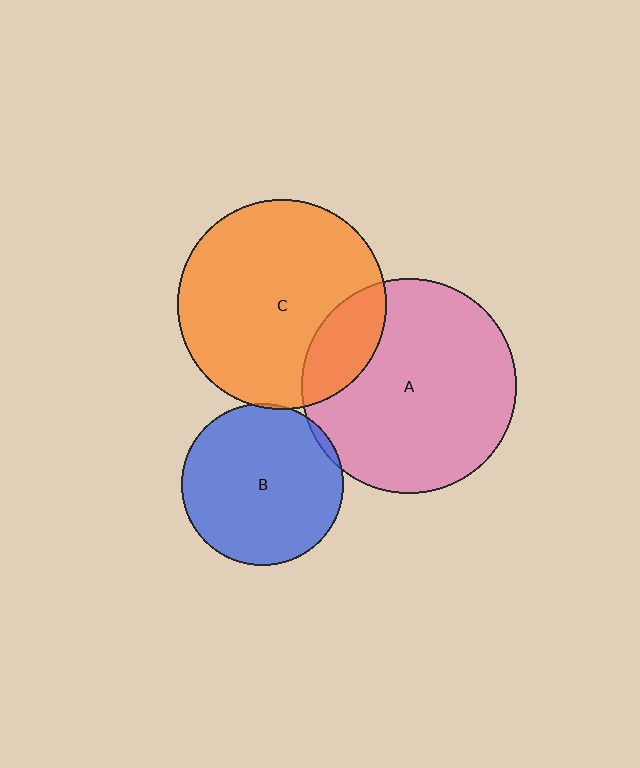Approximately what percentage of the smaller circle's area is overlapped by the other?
Approximately 5%.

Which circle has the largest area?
Circle A (pink).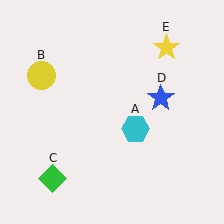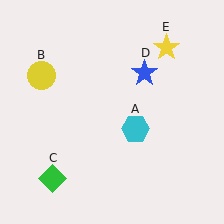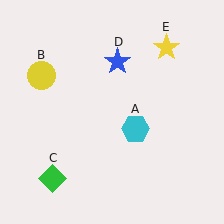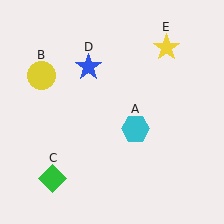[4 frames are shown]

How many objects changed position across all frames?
1 object changed position: blue star (object D).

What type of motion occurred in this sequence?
The blue star (object D) rotated counterclockwise around the center of the scene.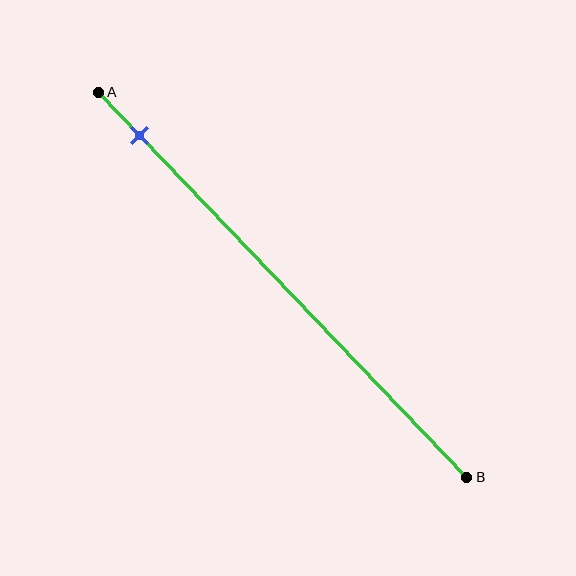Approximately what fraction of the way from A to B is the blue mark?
The blue mark is approximately 10% of the way from A to B.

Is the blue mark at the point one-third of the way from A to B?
No, the mark is at about 10% from A, not at the 33% one-third point.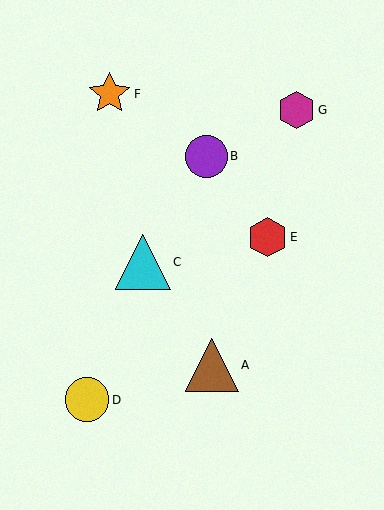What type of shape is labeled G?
Shape G is a magenta hexagon.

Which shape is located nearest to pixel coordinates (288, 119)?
The magenta hexagon (labeled G) at (297, 110) is nearest to that location.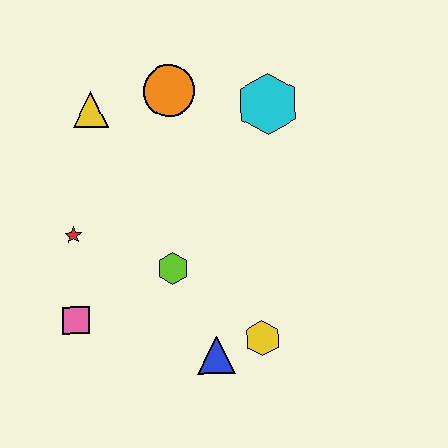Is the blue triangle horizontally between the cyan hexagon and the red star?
Yes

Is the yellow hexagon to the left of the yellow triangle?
No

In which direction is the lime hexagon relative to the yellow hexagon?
The lime hexagon is to the left of the yellow hexagon.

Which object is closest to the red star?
The pink square is closest to the red star.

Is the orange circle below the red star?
No